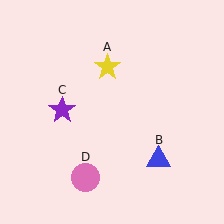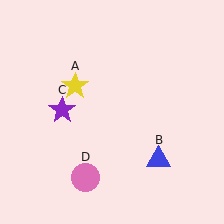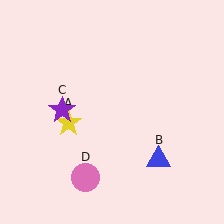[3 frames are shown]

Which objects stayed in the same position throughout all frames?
Blue triangle (object B) and purple star (object C) and pink circle (object D) remained stationary.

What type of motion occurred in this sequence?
The yellow star (object A) rotated counterclockwise around the center of the scene.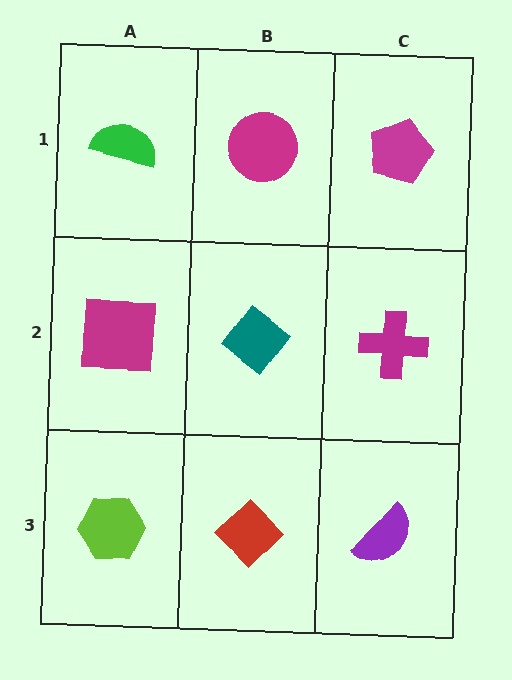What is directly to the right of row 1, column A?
A magenta circle.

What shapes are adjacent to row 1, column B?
A teal diamond (row 2, column B), a green semicircle (row 1, column A), a magenta pentagon (row 1, column C).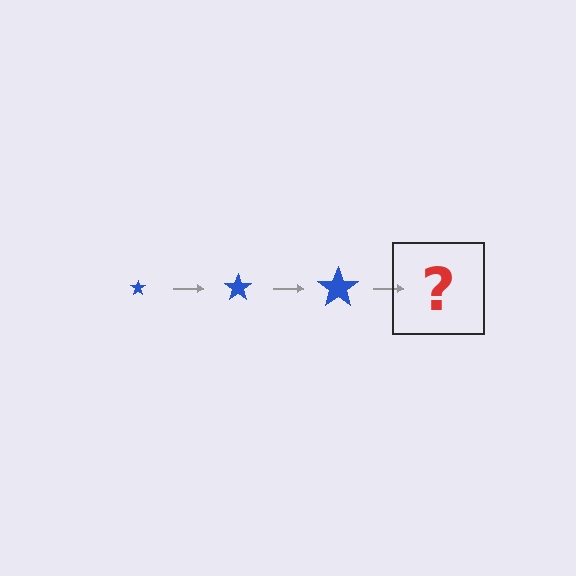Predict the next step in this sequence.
The next step is a blue star, larger than the previous one.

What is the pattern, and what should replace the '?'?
The pattern is that the star gets progressively larger each step. The '?' should be a blue star, larger than the previous one.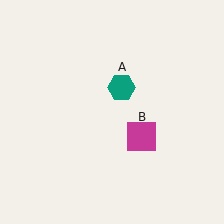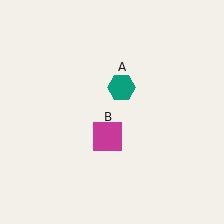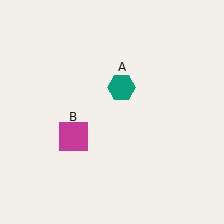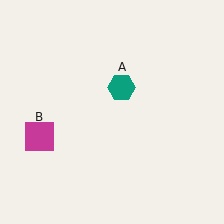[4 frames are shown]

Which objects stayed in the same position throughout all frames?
Teal hexagon (object A) remained stationary.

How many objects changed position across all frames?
1 object changed position: magenta square (object B).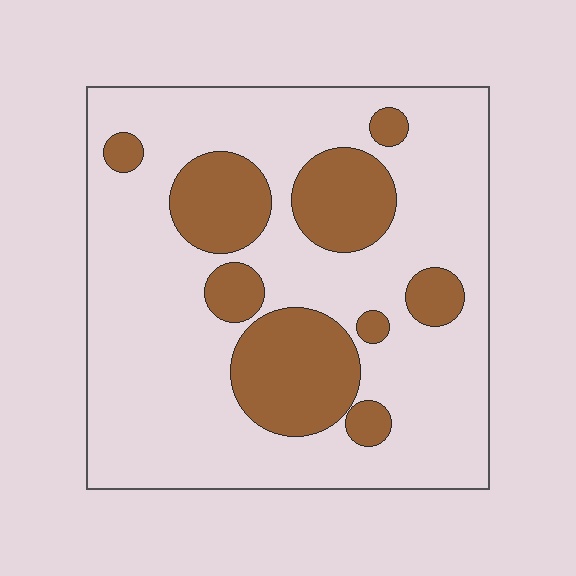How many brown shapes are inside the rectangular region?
9.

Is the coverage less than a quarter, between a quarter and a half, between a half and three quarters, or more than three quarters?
Between a quarter and a half.